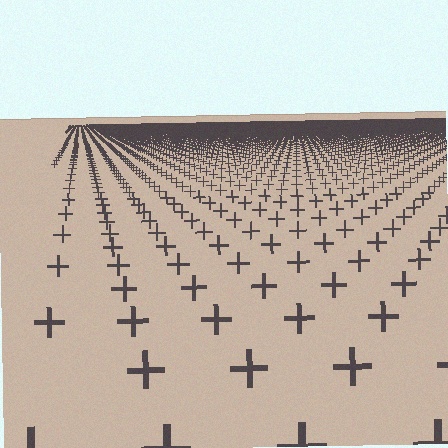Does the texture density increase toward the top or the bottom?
Density increases toward the top.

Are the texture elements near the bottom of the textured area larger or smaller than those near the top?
Larger. Near the bottom, elements are closer to the viewer and appear at a bigger on-screen size.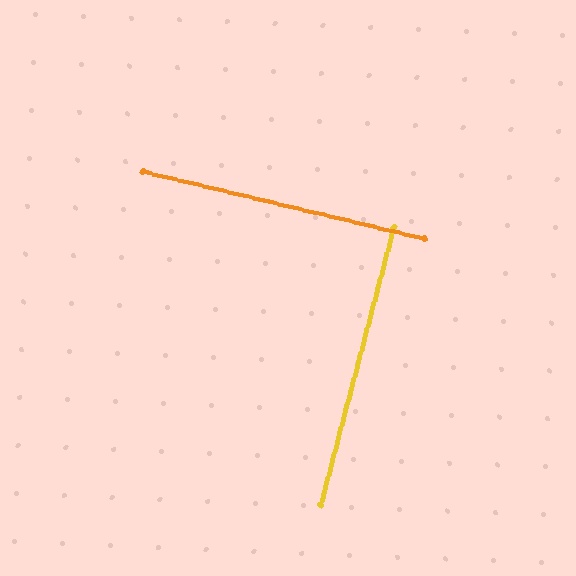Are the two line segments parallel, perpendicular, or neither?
Perpendicular — they meet at approximately 89°.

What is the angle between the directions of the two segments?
Approximately 89 degrees.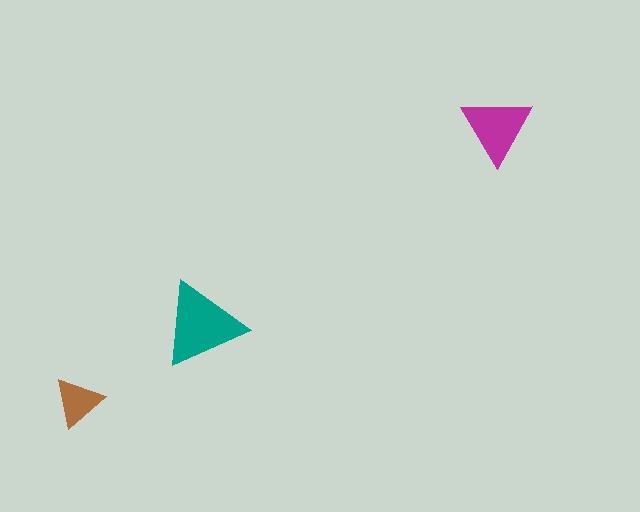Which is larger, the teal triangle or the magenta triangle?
The teal one.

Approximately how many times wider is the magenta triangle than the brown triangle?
About 1.5 times wider.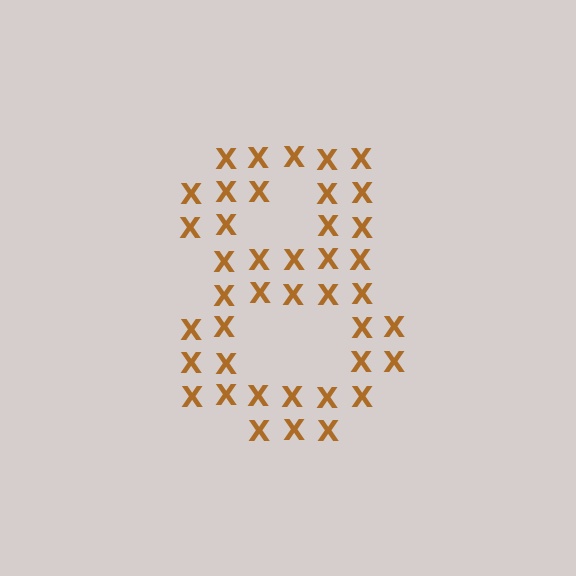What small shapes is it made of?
It is made of small letter X's.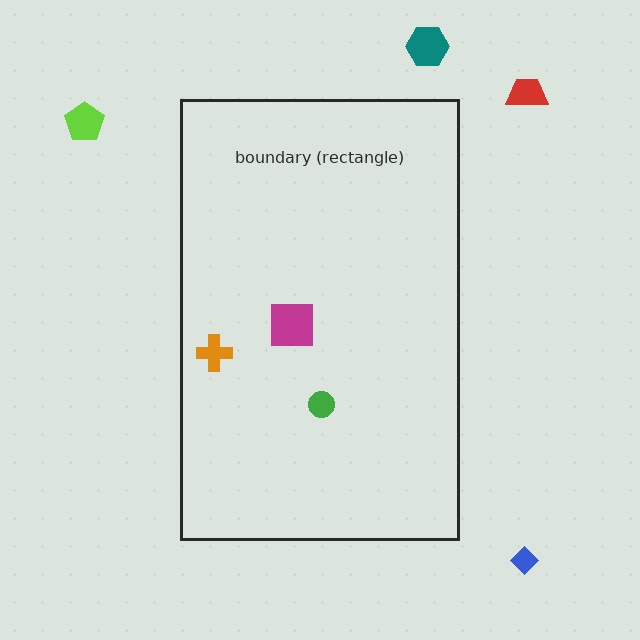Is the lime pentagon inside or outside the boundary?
Outside.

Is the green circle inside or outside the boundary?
Inside.